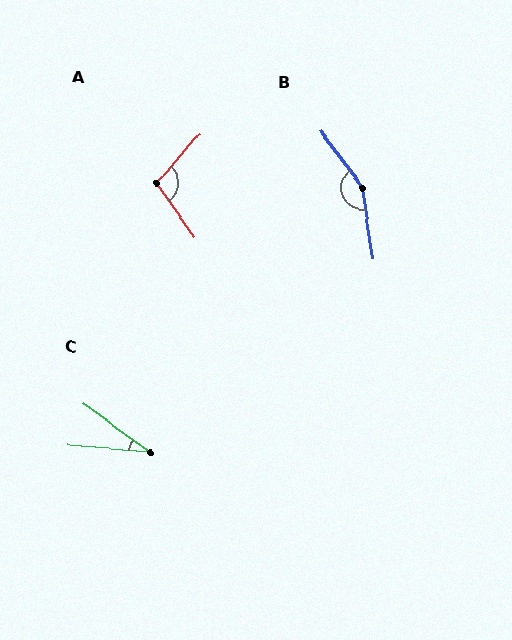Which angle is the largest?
B, at approximately 152 degrees.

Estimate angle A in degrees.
Approximately 104 degrees.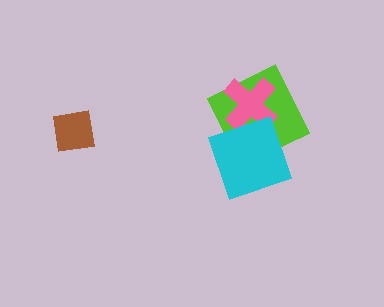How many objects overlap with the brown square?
0 objects overlap with the brown square.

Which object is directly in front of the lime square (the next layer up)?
The pink cross is directly in front of the lime square.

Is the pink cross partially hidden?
Yes, it is partially covered by another shape.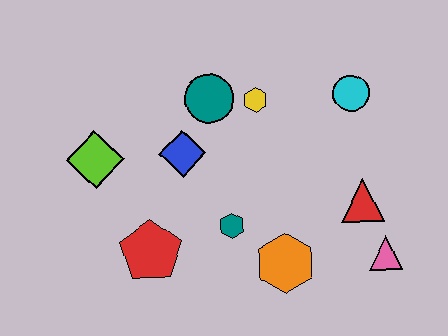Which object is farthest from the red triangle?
The lime diamond is farthest from the red triangle.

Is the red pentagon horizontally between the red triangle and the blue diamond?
No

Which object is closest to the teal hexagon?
The orange hexagon is closest to the teal hexagon.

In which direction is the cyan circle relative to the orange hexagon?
The cyan circle is above the orange hexagon.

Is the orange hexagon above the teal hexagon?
No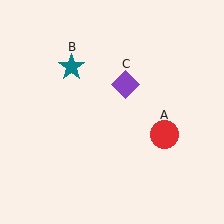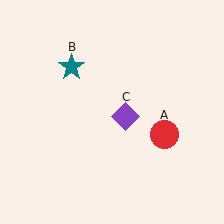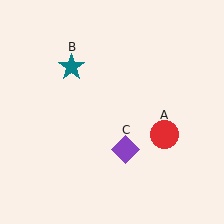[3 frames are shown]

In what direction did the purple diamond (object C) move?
The purple diamond (object C) moved down.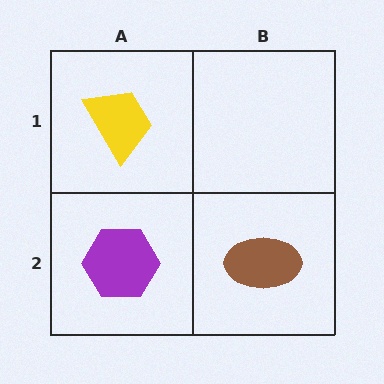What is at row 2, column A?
A purple hexagon.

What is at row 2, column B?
A brown ellipse.